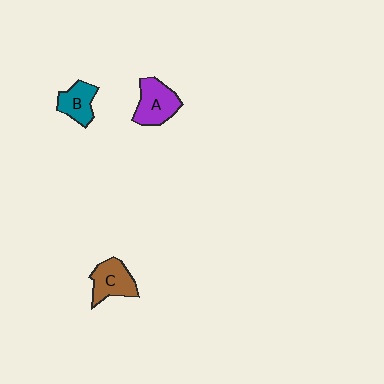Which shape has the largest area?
Shape A (purple).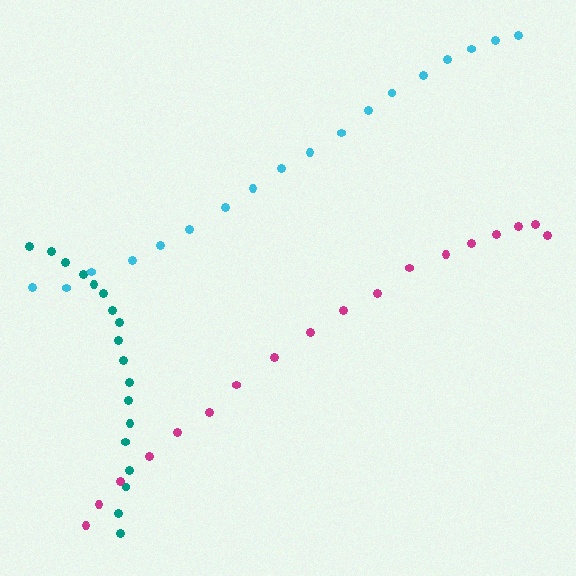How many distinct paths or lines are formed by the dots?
There are 3 distinct paths.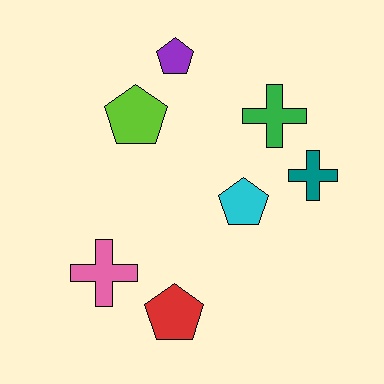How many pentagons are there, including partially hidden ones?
There are 4 pentagons.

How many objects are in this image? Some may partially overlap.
There are 7 objects.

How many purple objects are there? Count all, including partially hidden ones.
There is 1 purple object.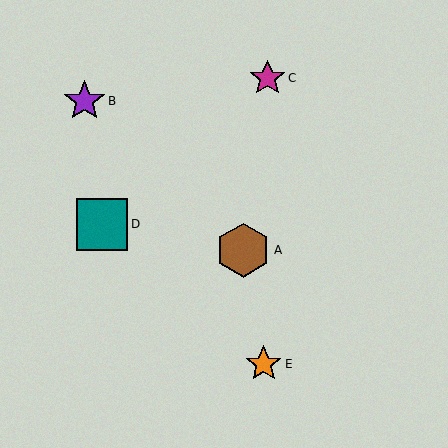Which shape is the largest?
The brown hexagon (labeled A) is the largest.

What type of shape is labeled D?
Shape D is a teal square.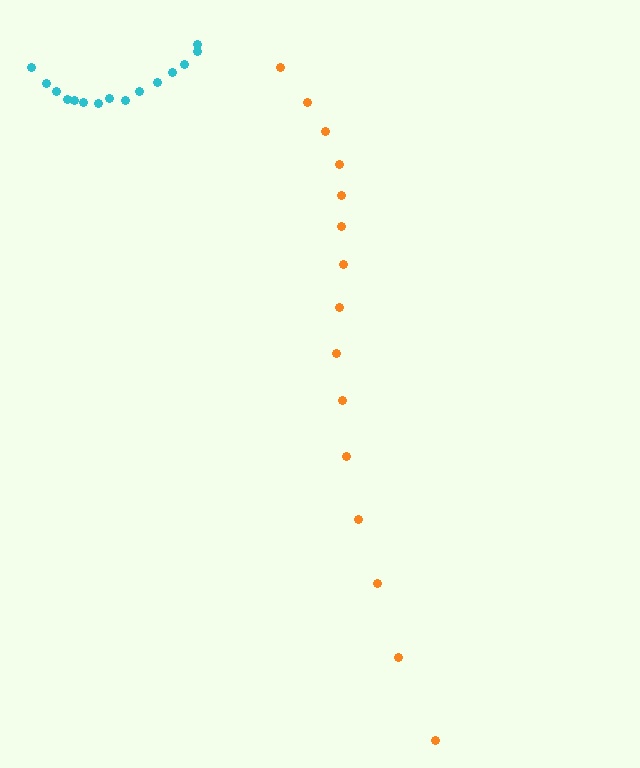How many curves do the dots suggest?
There are 2 distinct paths.